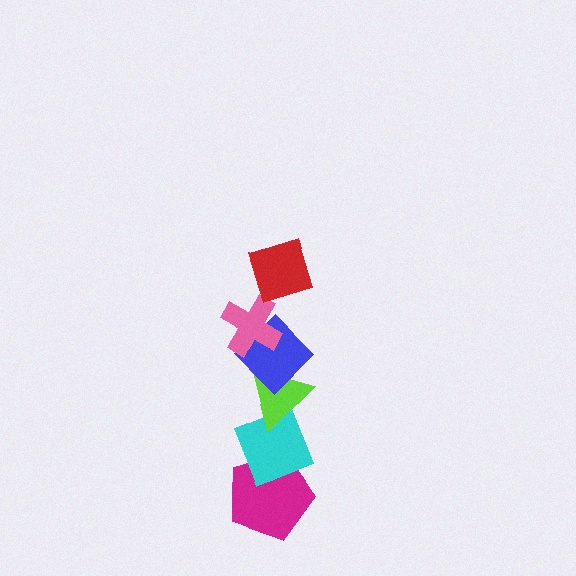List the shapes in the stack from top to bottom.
From top to bottom: the red diamond, the pink cross, the blue diamond, the lime triangle, the cyan diamond, the magenta pentagon.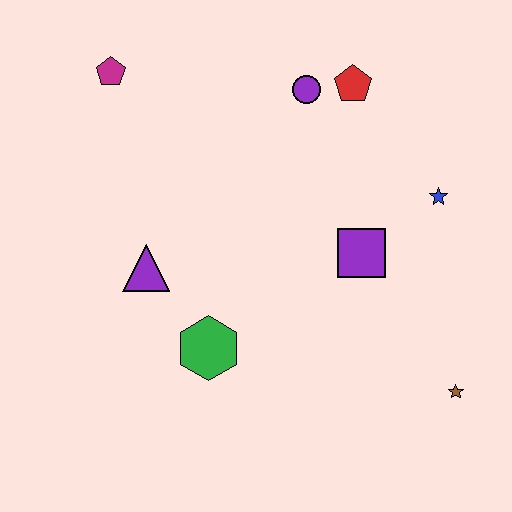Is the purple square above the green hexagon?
Yes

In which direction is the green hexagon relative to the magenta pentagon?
The green hexagon is below the magenta pentagon.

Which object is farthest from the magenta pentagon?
The brown star is farthest from the magenta pentagon.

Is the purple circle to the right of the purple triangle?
Yes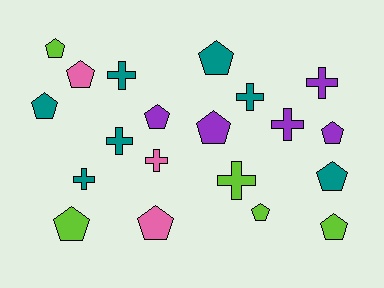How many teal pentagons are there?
There are 3 teal pentagons.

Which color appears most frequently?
Teal, with 7 objects.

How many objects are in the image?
There are 20 objects.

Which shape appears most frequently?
Pentagon, with 12 objects.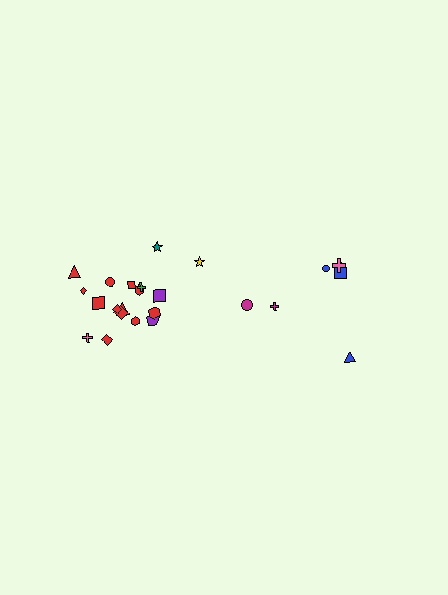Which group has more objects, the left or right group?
The left group.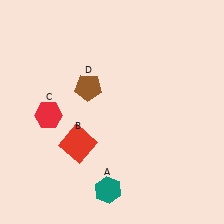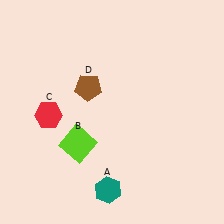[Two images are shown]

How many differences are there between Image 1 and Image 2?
There is 1 difference between the two images.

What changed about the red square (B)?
In Image 1, B is red. In Image 2, it changed to lime.